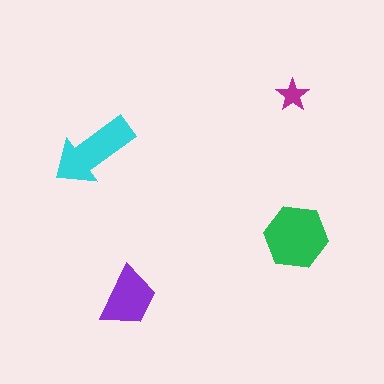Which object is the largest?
The green hexagon.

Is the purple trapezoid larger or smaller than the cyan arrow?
Smaller.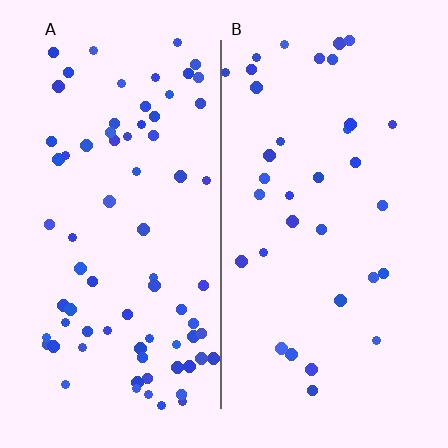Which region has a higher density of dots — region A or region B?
A (the left).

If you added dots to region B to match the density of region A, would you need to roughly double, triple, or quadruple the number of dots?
Approximately double.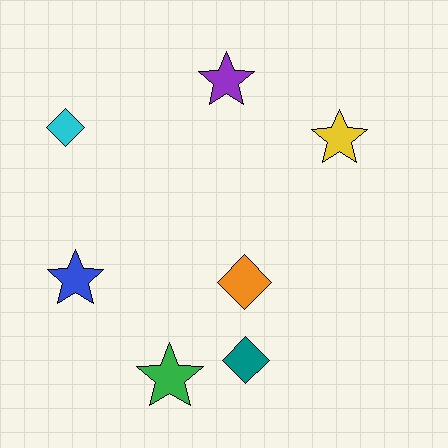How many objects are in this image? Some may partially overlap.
There are 7 objects.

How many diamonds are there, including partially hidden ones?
There are 3 diamonds.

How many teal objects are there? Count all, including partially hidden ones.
There is 1 teal object.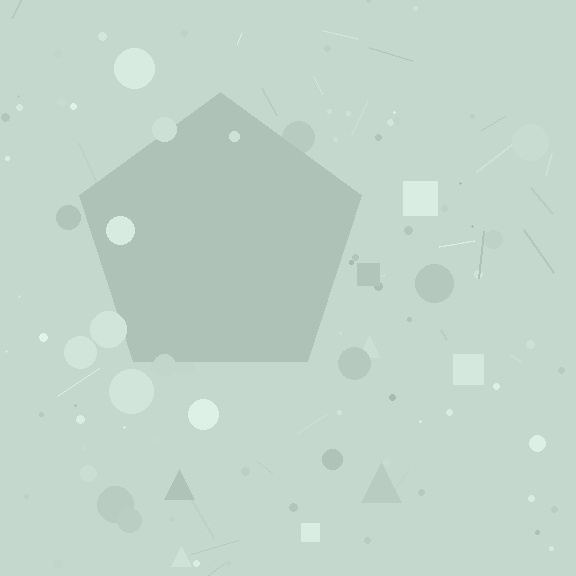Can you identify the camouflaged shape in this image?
The camouflaged shape is a pentagon.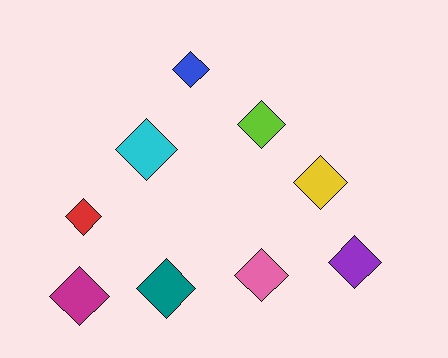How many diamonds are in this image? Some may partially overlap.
There are 9 diamonds.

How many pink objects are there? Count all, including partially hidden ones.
There is 1 pink object.